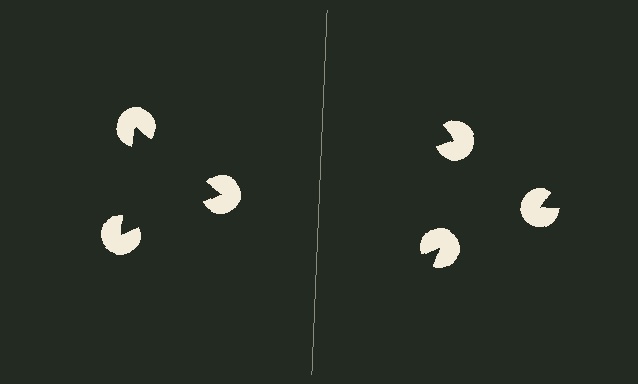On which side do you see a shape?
An illusory triangle appears on the left side. On the right side the wedge cuts are rotated, so no coherent shape forms.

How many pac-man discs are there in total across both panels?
6 — 3 on each side.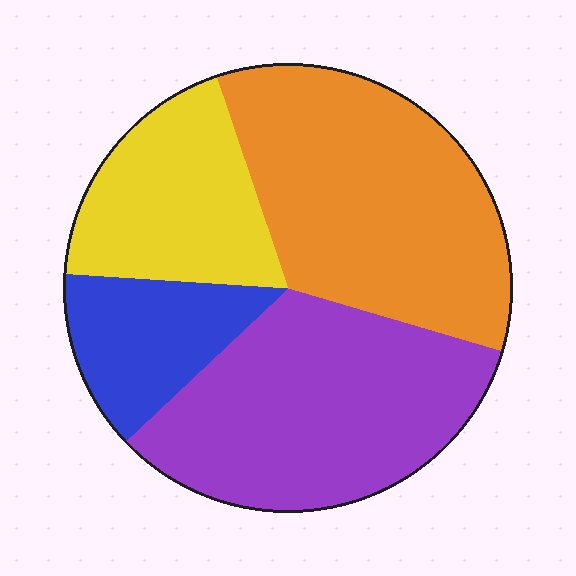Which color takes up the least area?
Blue, at roughly 15%.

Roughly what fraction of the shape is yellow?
Yellow covers about 20% of the shape.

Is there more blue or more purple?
Purple.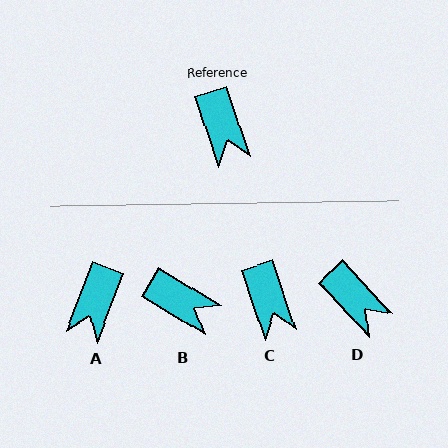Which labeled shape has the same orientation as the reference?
C.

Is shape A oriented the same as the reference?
No, it is off by about 39 degrees.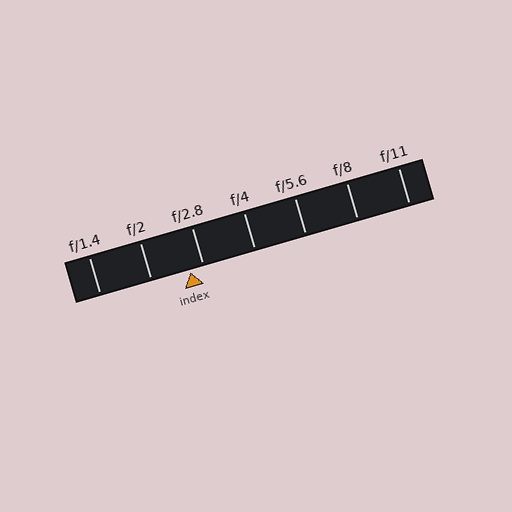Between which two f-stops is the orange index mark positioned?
The index mark is between f/2 and f/2.8.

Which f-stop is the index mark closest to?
The index mark is closest to f/2.8.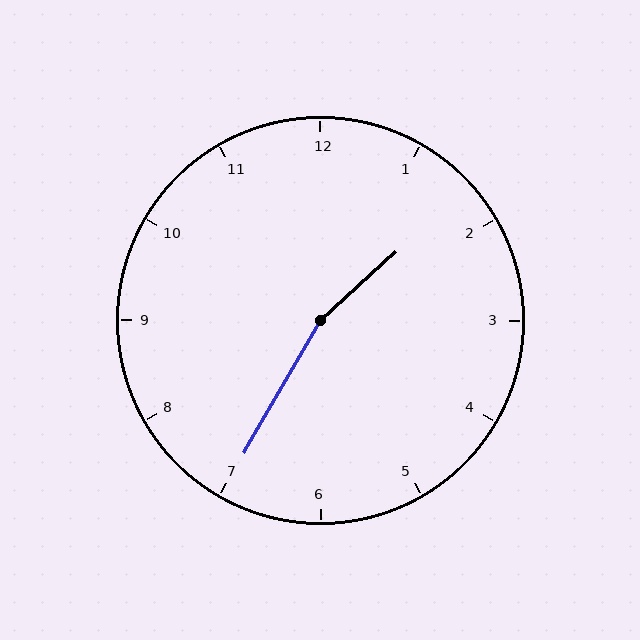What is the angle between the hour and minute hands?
Approximately 162 degrees.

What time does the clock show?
1:35.